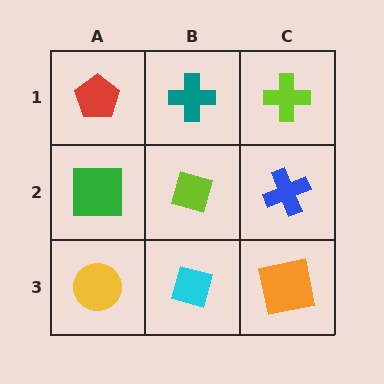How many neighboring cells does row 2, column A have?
3.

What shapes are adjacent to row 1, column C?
A blue cross (row 2, column C), a teal cross (row 1, column B).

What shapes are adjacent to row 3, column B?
A lime diamond (row 2, column B), a yellow circle (row 3, column A), an orange square (row 3, column C).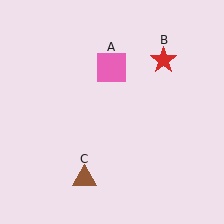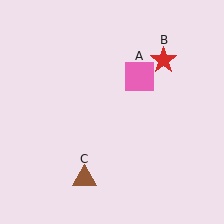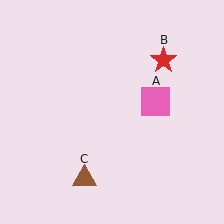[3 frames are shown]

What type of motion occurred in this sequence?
The pink square (object A) rotated clockwise around the center of the scene.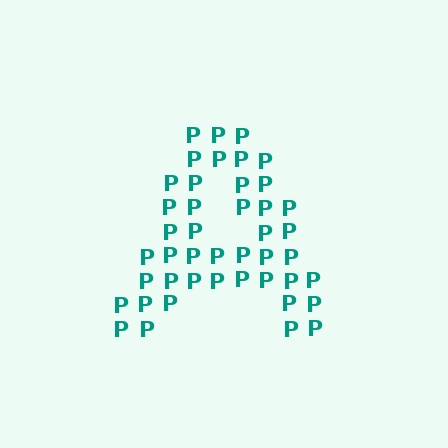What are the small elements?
The small elements are letter P's.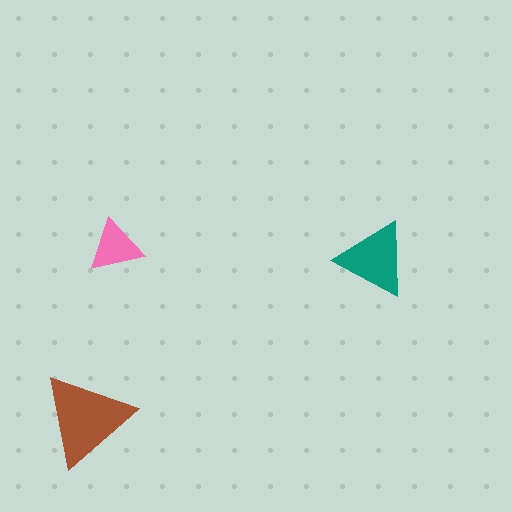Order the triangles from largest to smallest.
the brown one, the teal one, the pink one.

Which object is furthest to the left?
The brown triangle is leftmost.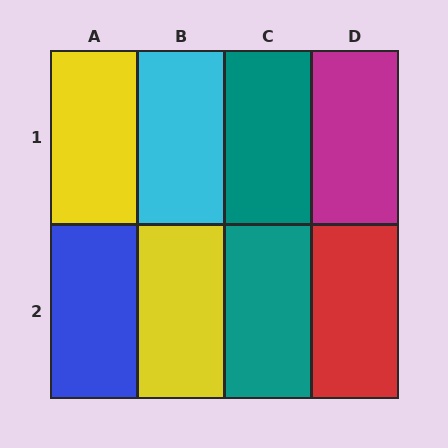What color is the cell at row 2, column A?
Blue.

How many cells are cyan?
1 cell is cyan.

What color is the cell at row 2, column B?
Yellow.